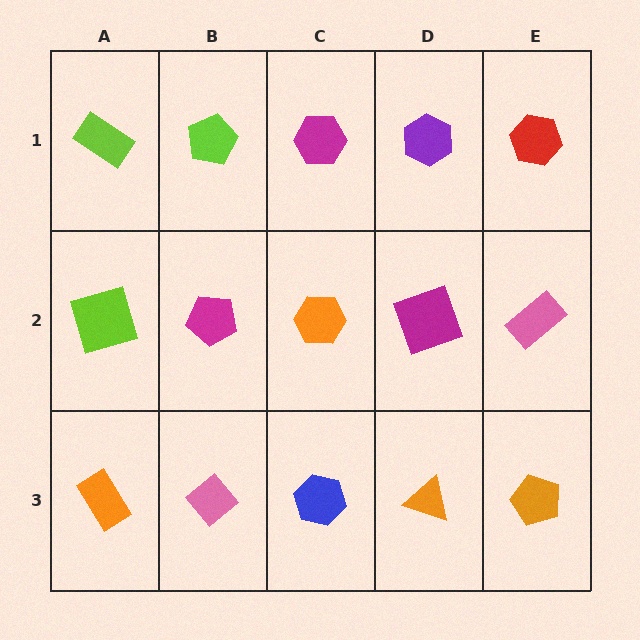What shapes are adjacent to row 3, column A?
A lime square (row 2, column A), a pink diamond (row 3, column B).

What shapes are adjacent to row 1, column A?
A lime square (row 2, column A), a lime pentagon (row 1, column B).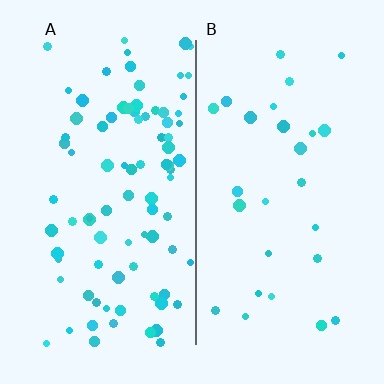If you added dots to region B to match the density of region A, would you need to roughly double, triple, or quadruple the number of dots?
Approximately triple.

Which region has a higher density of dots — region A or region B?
A (the left).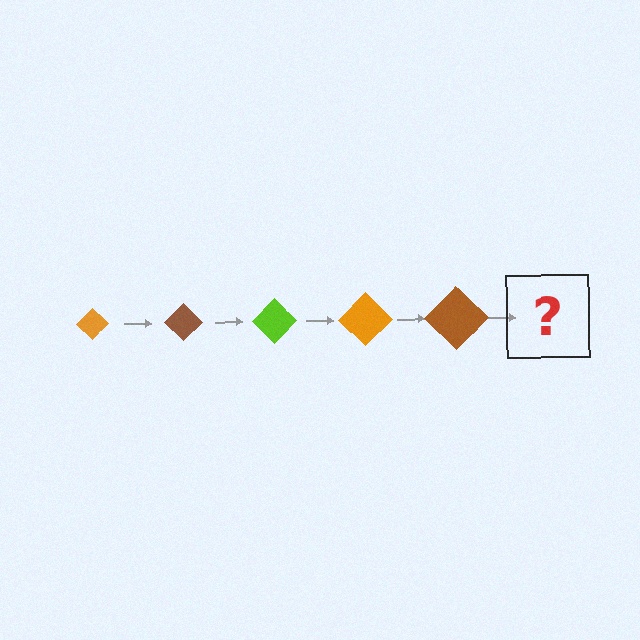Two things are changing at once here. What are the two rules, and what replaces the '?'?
The two rules are that the diamond grows larger each step and the color cycles through orange, brown, and lime. The '?' should be a lime diamond, larger than the previous one.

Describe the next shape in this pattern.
It should be a lime diamond, larger than the previous one.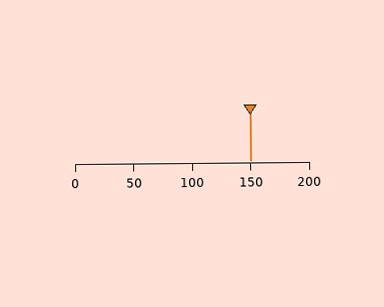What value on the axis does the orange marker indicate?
The marker indicates approximately 150.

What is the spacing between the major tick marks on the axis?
The major ticks are spaced 50 apart.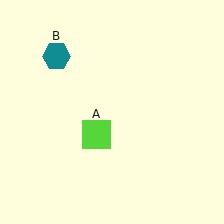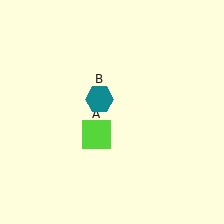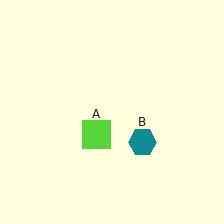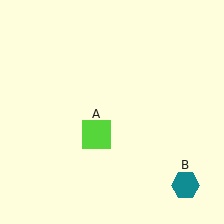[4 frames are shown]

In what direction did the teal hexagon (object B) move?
The teal hexagon (object B) moved down and to the right.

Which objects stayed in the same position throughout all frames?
Lime square (object A) remained stationary.